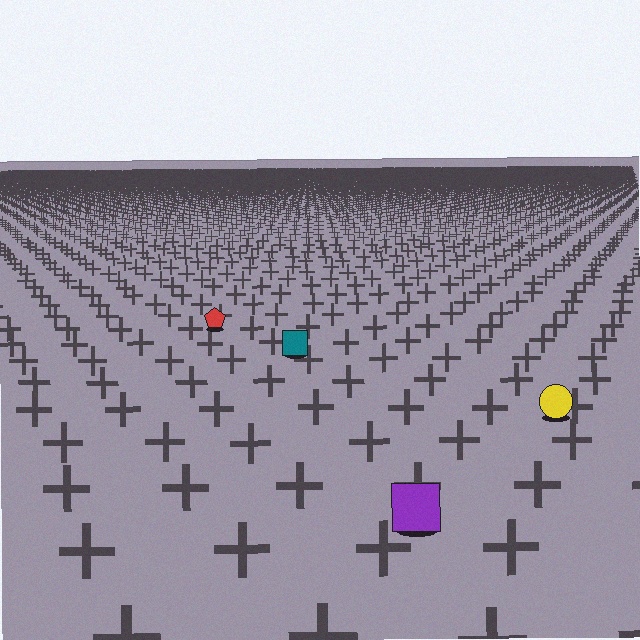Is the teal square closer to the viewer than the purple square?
No. The purple square is closer — you can tell from the texture gradient: the ground texture is coarser near it.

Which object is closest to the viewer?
The purple square is closest. The texture marks near it are larger and more spread out.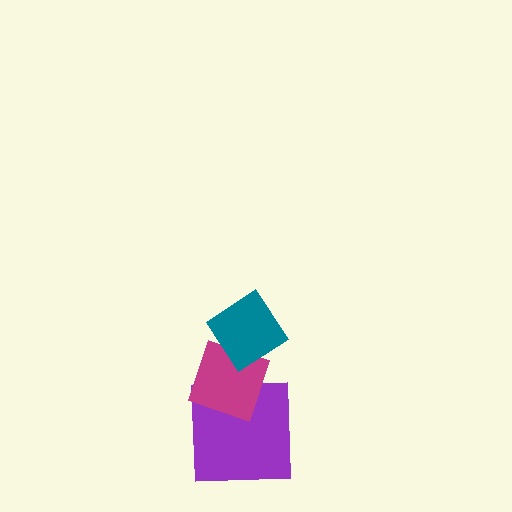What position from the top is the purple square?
The purple square is 3rd from the top.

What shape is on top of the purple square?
The magenta diamond is on top of the purple square.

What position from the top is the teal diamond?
The teal diamond is 1st from the top.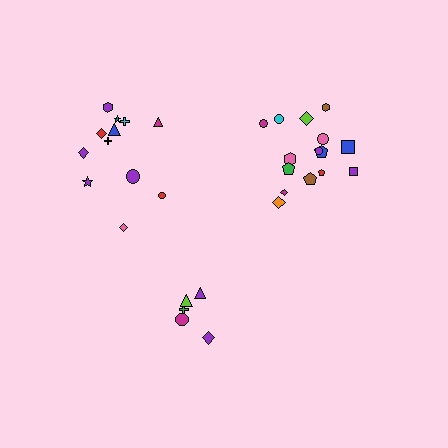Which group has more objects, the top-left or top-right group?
The top-right group.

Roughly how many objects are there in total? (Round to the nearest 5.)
Roughly 30 objects in total.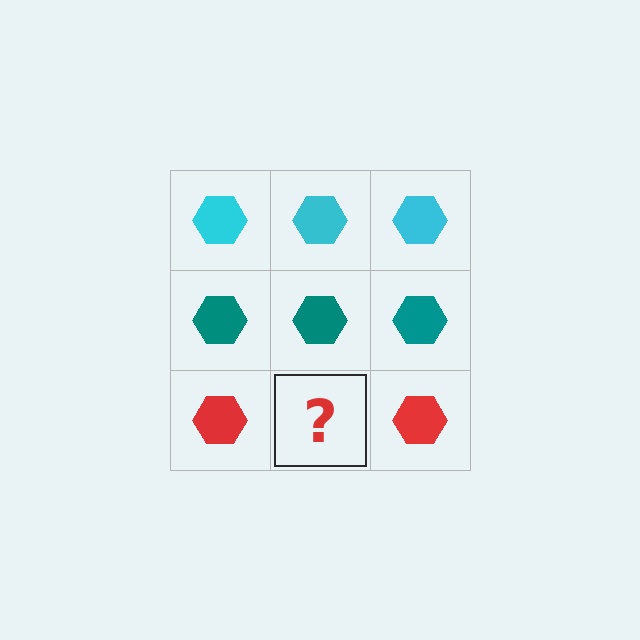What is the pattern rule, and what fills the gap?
The rule is that each row has a consistent color. The gap should be filled with a red hexagon.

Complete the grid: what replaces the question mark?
The question mark should be replaced with a red hexagon.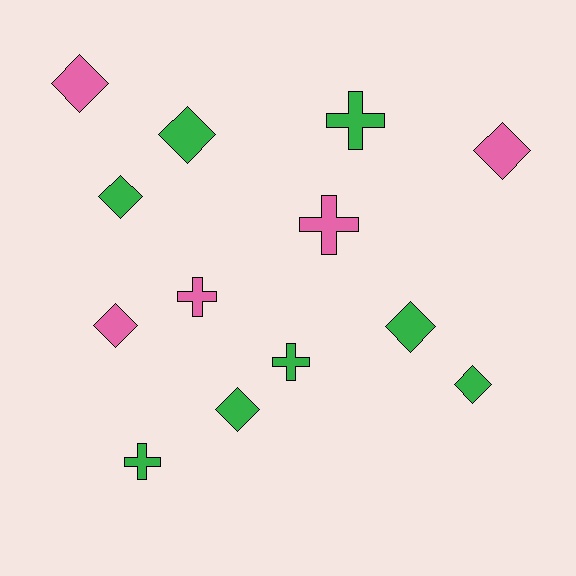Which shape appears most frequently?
Diamond, with 8 objects.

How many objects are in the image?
There are 13 objects.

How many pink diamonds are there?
There are 3 pink diamonds.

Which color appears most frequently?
Green, with 8 objects.